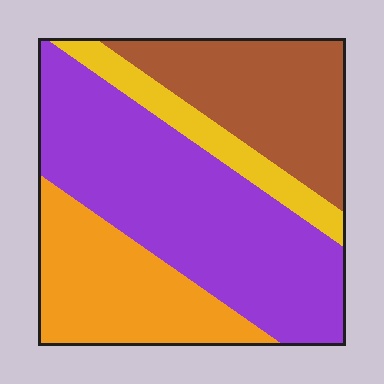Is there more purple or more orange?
Purple.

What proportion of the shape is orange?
Orange takes up between a sixth and a third of the shape.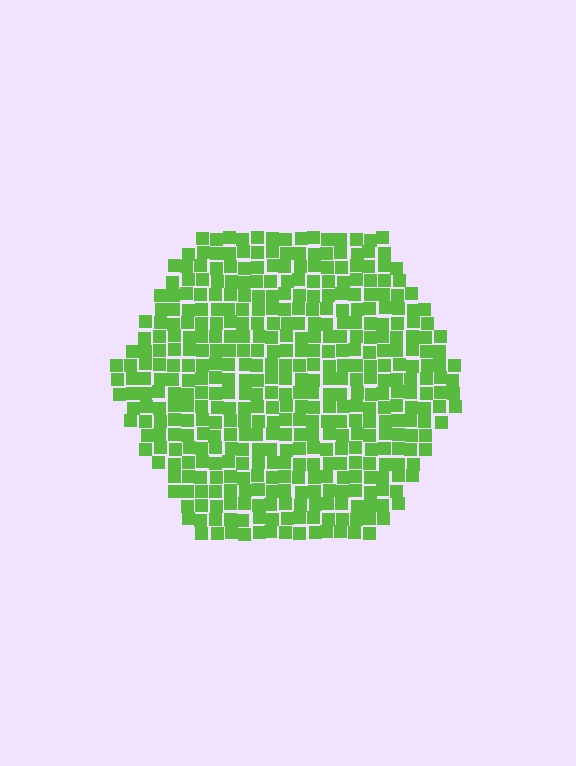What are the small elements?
The small elements are squares.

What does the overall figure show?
The overall figure shows a hexagon.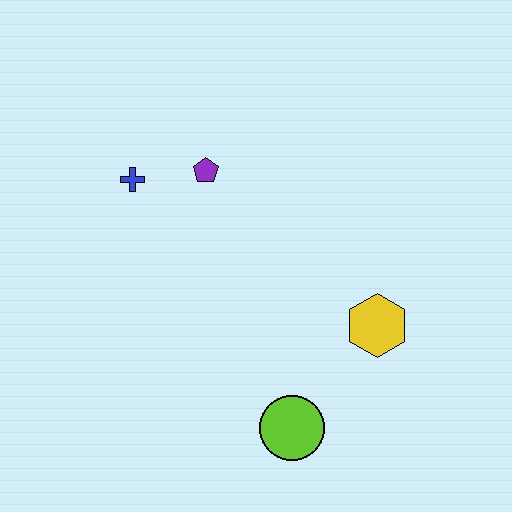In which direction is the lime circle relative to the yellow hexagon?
The lime circle is below the yellow hexagon.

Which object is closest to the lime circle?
The yellow hexagon is closest to the lime circle.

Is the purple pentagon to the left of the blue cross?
No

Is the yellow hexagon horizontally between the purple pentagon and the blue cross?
No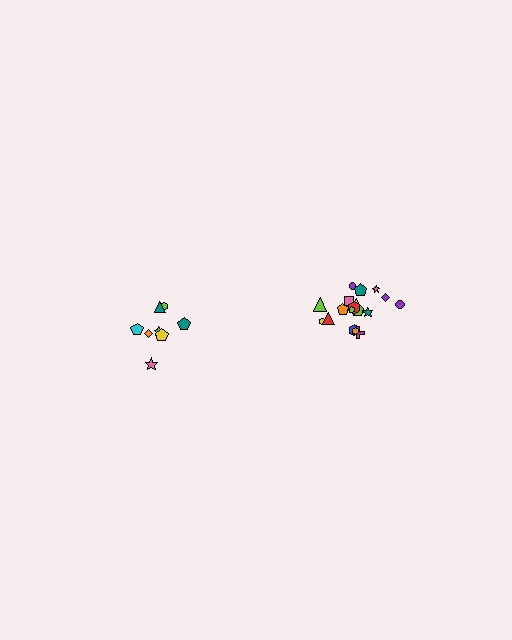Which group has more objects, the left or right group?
The right group.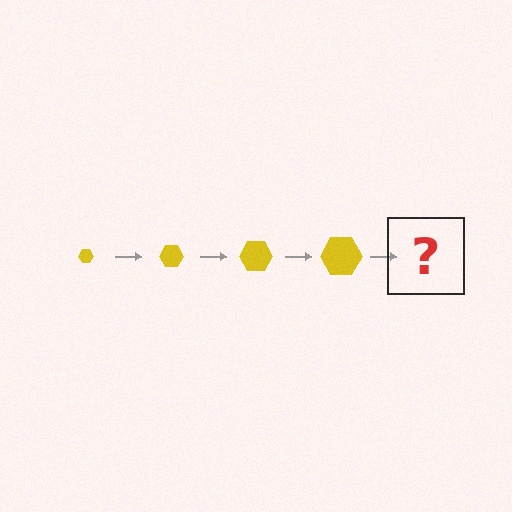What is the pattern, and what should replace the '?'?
The pattern is that the hexagon gets progressively larger each step. The '?' should be a yellow hexagon, larger than the previous one.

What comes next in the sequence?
The next element should be a yellow hexagon, larger than the previous one.